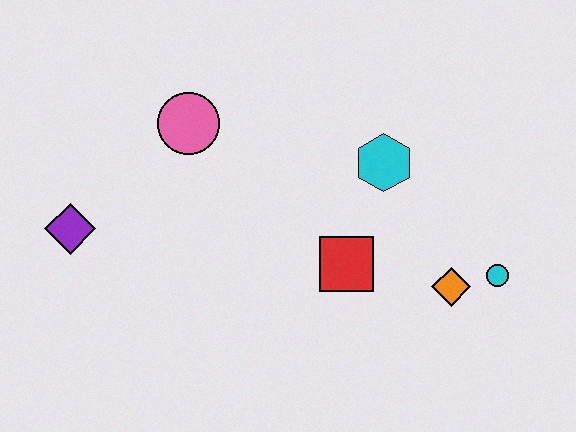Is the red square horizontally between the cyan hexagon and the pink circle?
Yes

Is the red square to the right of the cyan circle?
No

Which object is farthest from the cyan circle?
The purple diamond is farthest from the cyan circle.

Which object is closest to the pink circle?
The purple diamond is closest to the pink circle.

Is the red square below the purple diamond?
Yes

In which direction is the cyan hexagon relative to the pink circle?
The cyan hexagon is to the right of the pink circle.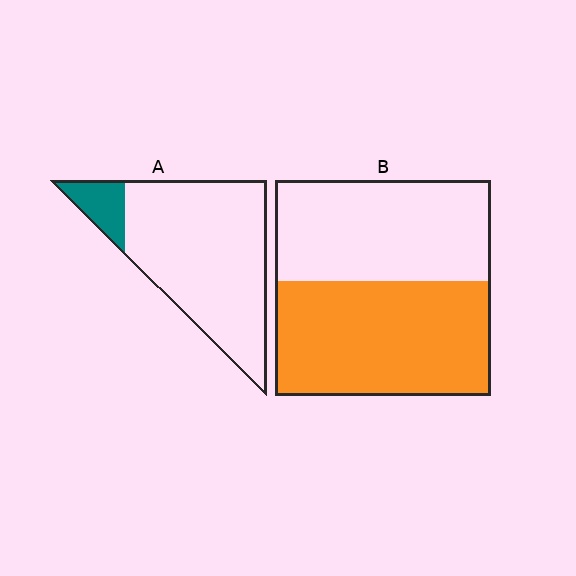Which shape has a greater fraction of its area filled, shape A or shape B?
Shape B.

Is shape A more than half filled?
No.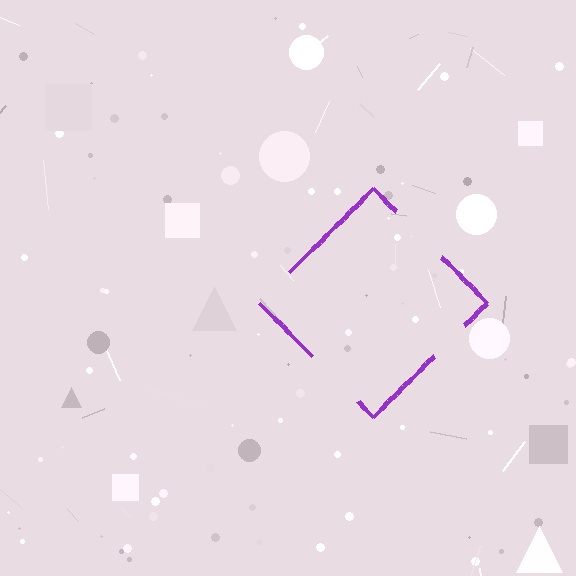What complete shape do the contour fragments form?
The contour fragments form a diamond.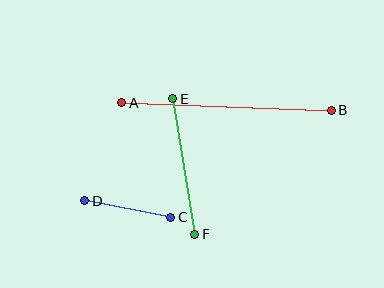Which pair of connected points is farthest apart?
Points A and B are farthest apart.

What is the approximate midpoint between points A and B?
The midpoint is at approximately (226, 107) pixels.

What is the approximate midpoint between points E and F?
The midpoint is at approximately (184, 166) pixels.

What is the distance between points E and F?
The distance is approximately 137 pixels.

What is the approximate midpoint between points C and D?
The midpoint is at approximately (128, 209) pixels.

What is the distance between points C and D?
The distance is approximately 88 pixels.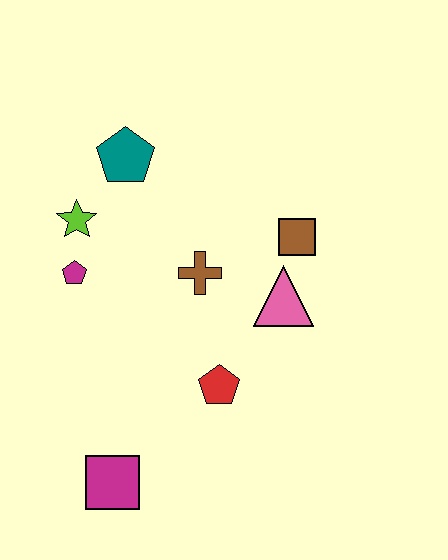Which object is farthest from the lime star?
The magenta square is farthest from the lime star.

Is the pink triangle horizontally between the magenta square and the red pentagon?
No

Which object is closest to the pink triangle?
The brown square is closest to the pink triangle.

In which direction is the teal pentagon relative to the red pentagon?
The teal pentagon is above the red pentagon.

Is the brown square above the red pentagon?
Yes